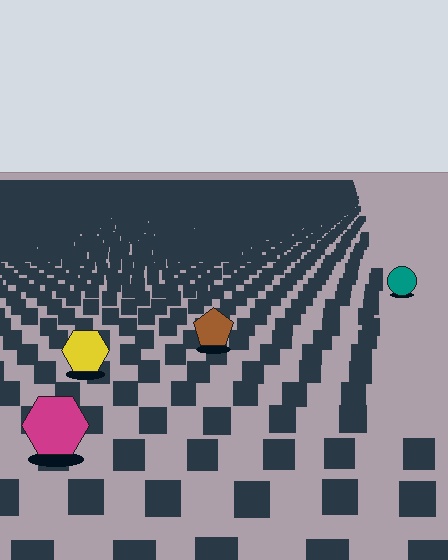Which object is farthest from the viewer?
The teal circle is farthest from the viewer. It appears smaller and the ground texture around it is denser.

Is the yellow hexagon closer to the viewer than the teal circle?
Yes. The yellow hexagon is closer — you can tell from the texture gradient: the ground texture is coarser near it.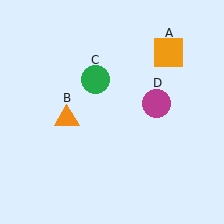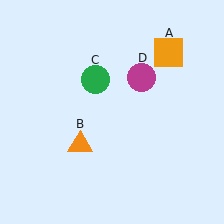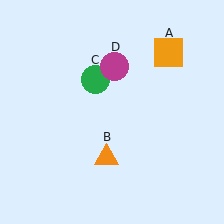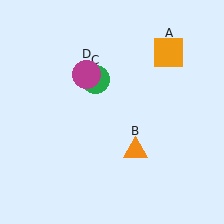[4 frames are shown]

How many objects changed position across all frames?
2 objects changed position: orange triangle (object B), magenta circle (object D).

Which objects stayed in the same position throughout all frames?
Orange square (object A) and green circle (object C) remained stationary.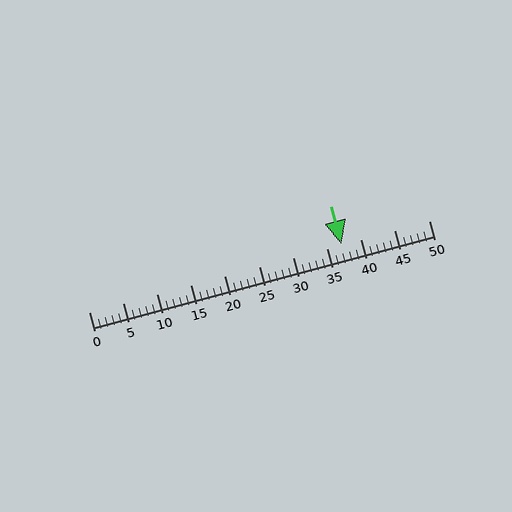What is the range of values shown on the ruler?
The ruler shows values from 0 to 50.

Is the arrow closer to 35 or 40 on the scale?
The arrow is closer to 35.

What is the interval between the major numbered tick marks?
The major tick marks are spaced 5 units apart.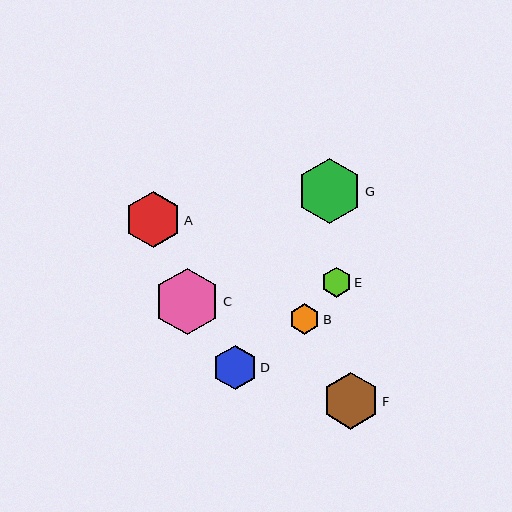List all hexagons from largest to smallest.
From largest to smallest: C, G, F, A, D, B, E.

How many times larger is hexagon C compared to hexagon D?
Hexagon C is approximately 1.5 times the size of hexagon D.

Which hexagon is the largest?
Hexagon C is the largest with a size of approximately 67 pixels.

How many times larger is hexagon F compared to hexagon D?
Hexagon F is approximately 1.3 times the size of hexagon D.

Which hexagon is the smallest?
Hexagon E is the smallest with a size of approximately 30 pixels.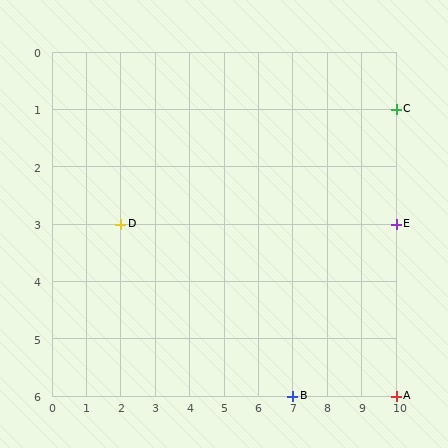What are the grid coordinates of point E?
Point E is at grid coordinates (10, 3).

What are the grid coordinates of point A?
Point A is at grid coordinates (10, 6).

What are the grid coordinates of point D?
Point D is at grid coordinates (2, 3).